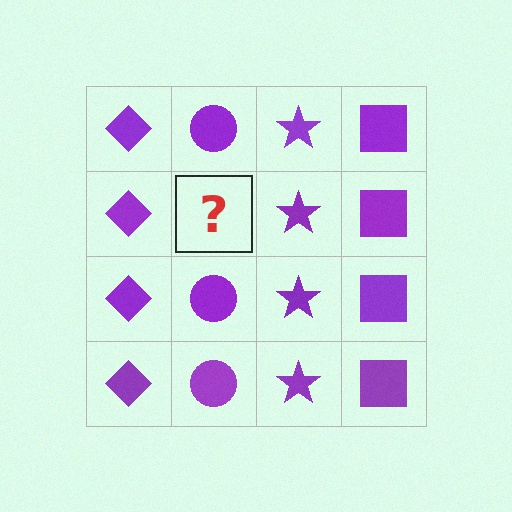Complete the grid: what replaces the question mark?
The question mark should be replaced with a purple circle.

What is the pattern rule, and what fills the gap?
The rule is that each column has a consistent shape. The gap should be filled with a purple circle.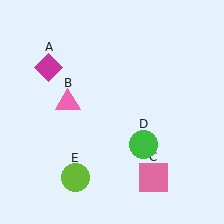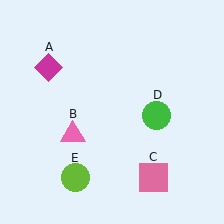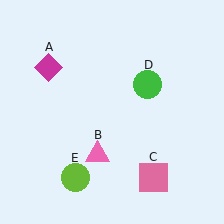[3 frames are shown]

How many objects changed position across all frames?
2 objects changed position: pink triangle (object B), green circle (object D).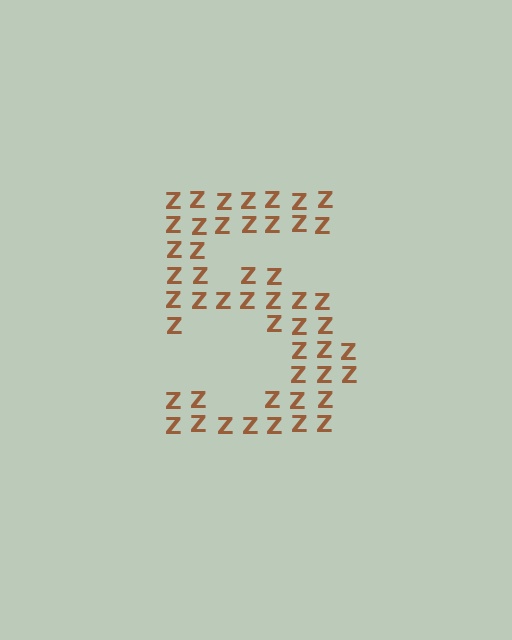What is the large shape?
The large shape is the digit 5.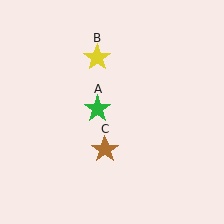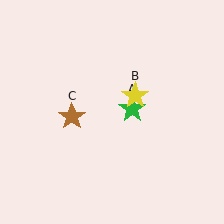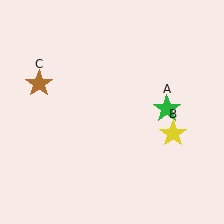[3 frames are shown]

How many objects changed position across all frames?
3 objects changed position: green star (object A), yellow star (object B), brown star (object C).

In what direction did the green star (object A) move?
The green star (object A) moved right.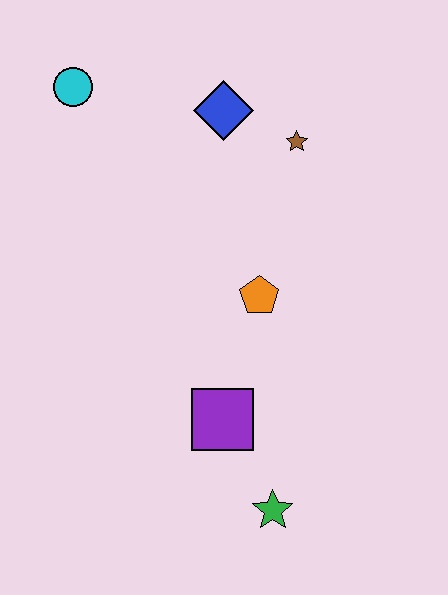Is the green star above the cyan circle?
No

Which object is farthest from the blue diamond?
The green star is farthest from the blue diamond.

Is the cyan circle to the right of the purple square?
No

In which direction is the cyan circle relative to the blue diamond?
The cyan circle is to the left of the blue diamond.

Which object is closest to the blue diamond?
The brown star is closest to the blue diamond.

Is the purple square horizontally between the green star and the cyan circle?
Yes